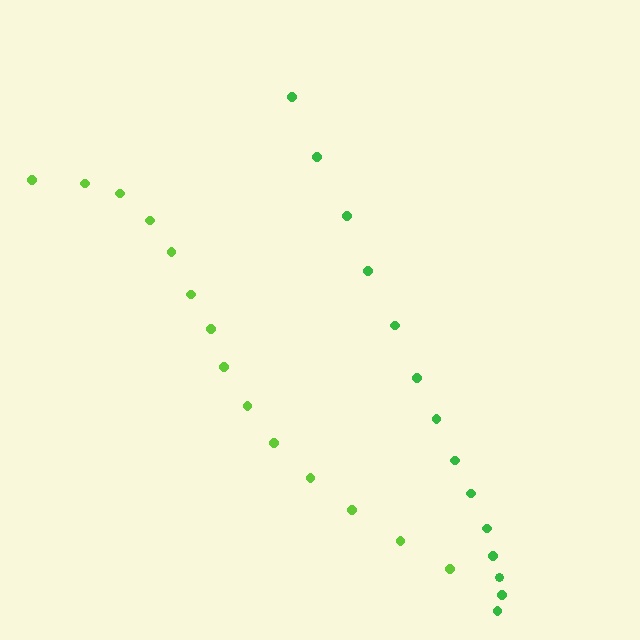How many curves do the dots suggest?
There are 2 distinct paths.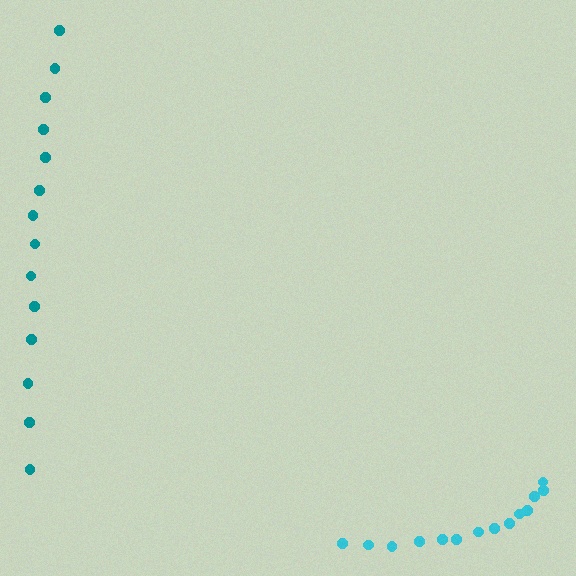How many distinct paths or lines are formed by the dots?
There are 2 distinct paths.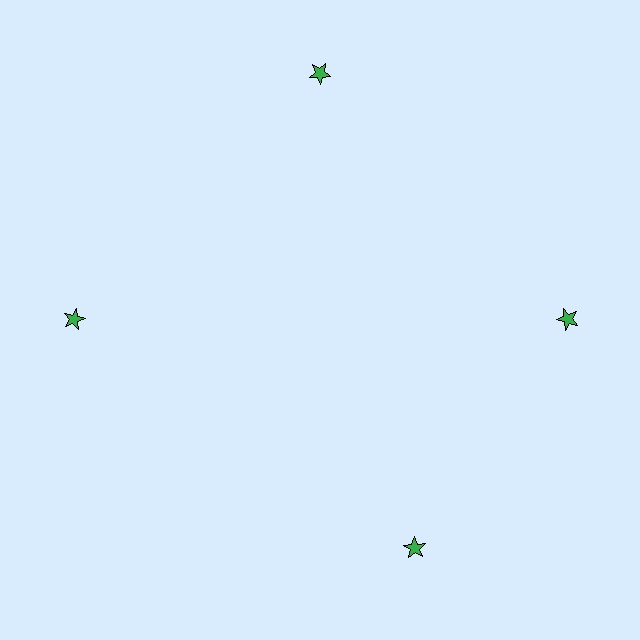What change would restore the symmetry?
The symmetry would be restored by rotating it back into even spacing with its neighbors so that all 4 stars sit at equal angles and equal distance from the center.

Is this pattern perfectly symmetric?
No. The 4 green stars are arranged in a ring, but one element near the 6 o'clock position is rotated out of alignment along the ring, breaking the 4-fold rotational symmetry.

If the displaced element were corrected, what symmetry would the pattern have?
It would have 4-fold rotational symmetry — the pattern would map onto itself every 90 degrees.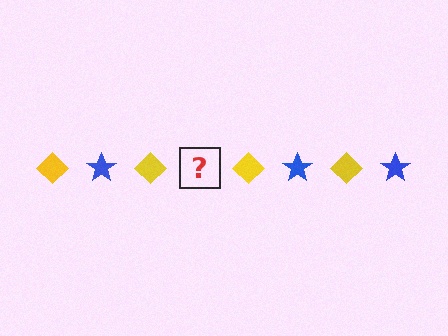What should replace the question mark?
The question mark should be replaced with a blue star.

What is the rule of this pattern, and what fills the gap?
The rule is that the pattern alternates between yellow diamond and blue star. The gap should be filled with a blue star.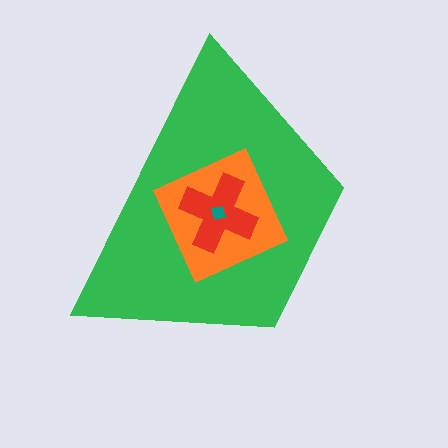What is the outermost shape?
The green trapezoid.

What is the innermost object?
The teal square.